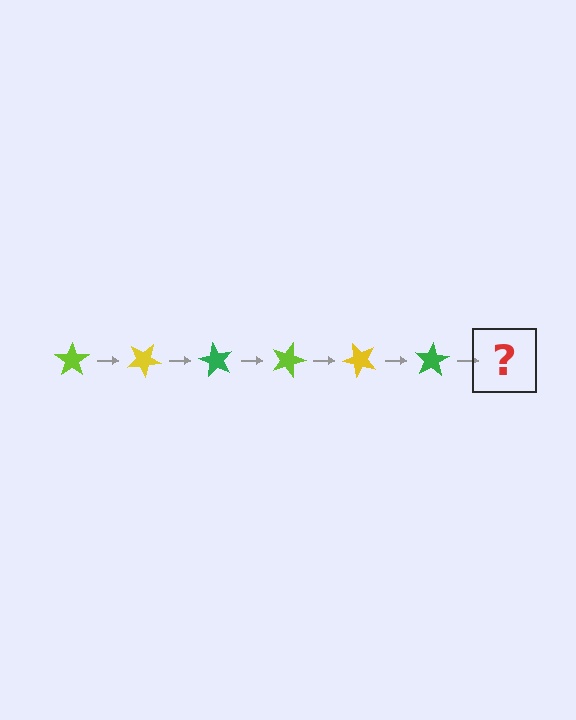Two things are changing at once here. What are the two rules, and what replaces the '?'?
The two rules are that it rotates 30 degrees each step and the color cycles through lime, yellow, and green. The '?' should be a lime star, rotated 180 degrees from the start.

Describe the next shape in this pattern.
It should be a lime star, rotated 180 degrees from the start.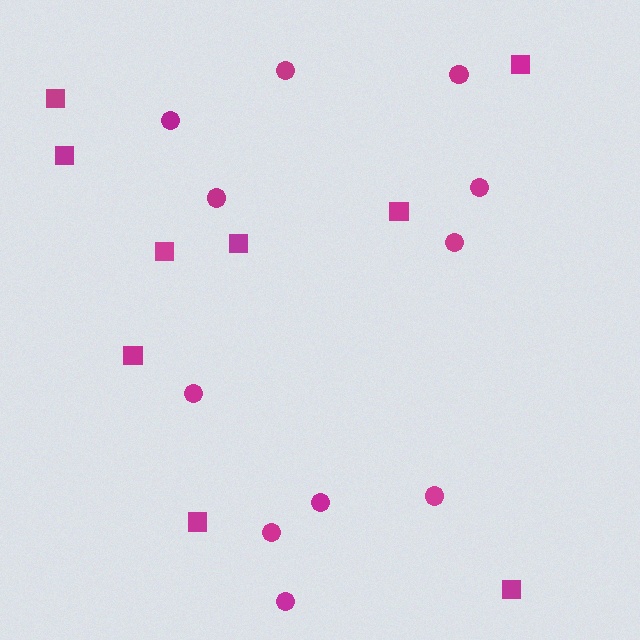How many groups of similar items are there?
There are 2 groups: one group of circles (11) and one group of squares (9).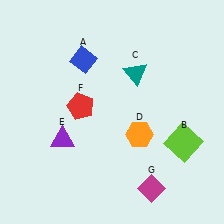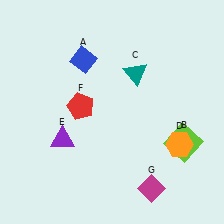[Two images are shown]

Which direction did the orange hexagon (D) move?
The orange hexagon (D) moved right.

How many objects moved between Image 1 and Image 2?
1 object moved between the two images.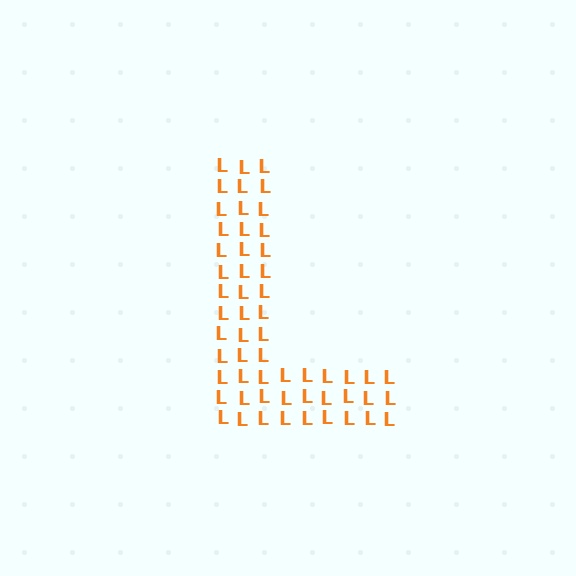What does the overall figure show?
The overall figure shows the letter L.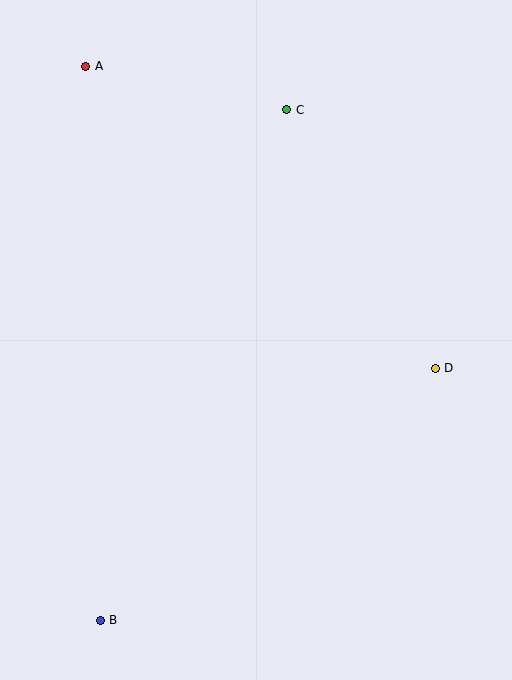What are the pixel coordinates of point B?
Point B is at (100, 620).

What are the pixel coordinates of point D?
Point D is at (435, 368).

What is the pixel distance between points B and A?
The distance between B and A is 555 pixels.